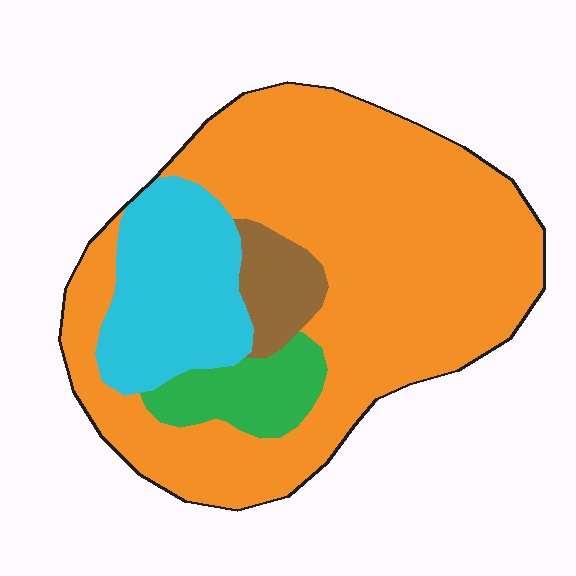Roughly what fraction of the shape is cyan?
Cyan covers 18% of the shape.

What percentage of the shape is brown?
Brown takes up less than a quarter of the shape.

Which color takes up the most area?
Orange, at roughly 70%.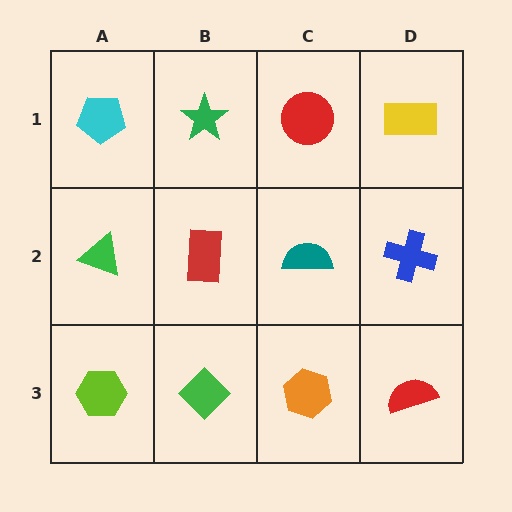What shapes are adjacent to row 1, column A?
A green triangle (row 2, column A), a green star (row 1, column B).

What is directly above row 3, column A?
A green triangle.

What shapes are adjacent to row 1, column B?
A red rectangle (row 2, column B), a cyan pentagon (row 1, column A), a red circle (row 1, column C).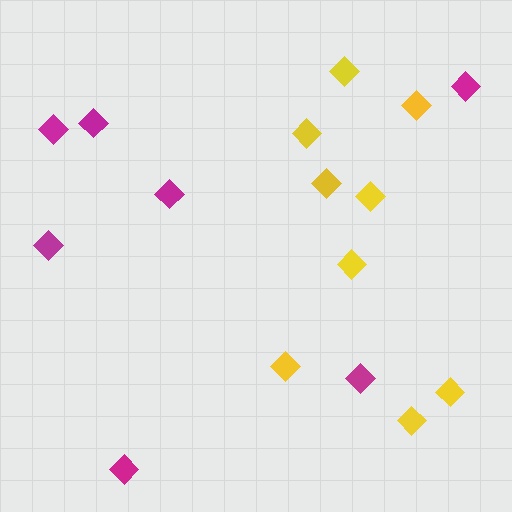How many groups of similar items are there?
There are 2 groups: one group of yellow diamonds (9) and one group of magenta diamonds (7).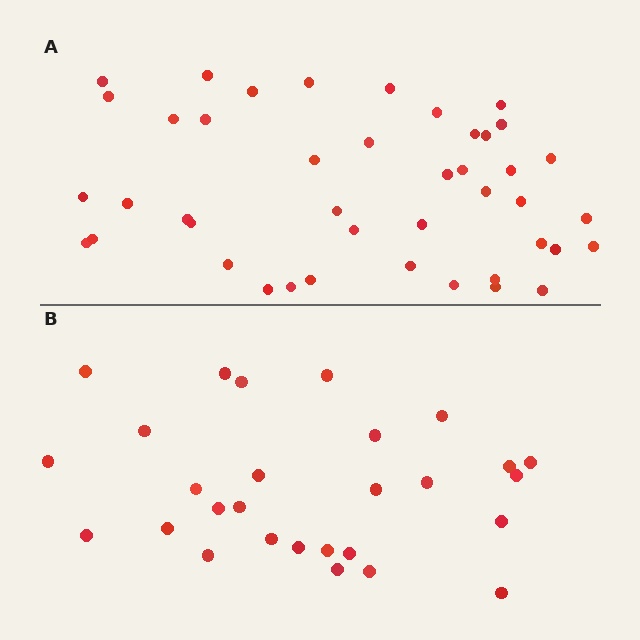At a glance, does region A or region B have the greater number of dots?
Region A (the top region) has more dots.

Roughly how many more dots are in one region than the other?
Region A has approximately 15 more dots than region B.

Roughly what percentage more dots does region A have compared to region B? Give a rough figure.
About 55% more.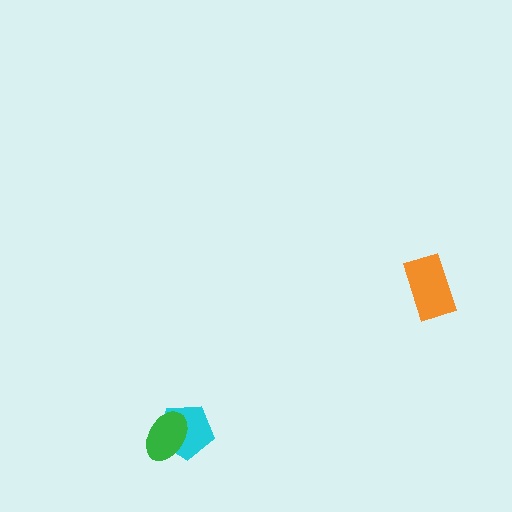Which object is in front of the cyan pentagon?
The green ellipse is in front of the cyan pentagon.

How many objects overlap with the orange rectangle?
0 objects overlap with the orange rectangle.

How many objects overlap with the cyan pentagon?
1 object overlaps with the cyan pentagon.